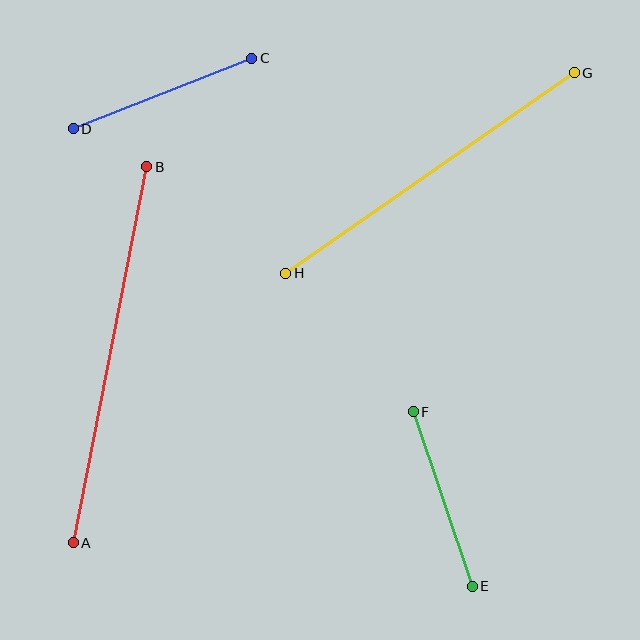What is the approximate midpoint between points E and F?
The midpoint is at approximately (443, 499) pixels.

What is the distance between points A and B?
The distance is approximately 383 pixels.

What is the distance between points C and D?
The distance is approximately 192 pixels.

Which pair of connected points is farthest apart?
Points A and B are farthest apart.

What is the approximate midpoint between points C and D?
The midpoint is at approximately (162, 94) pixels.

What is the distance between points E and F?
The distance is approximately 184 pixels.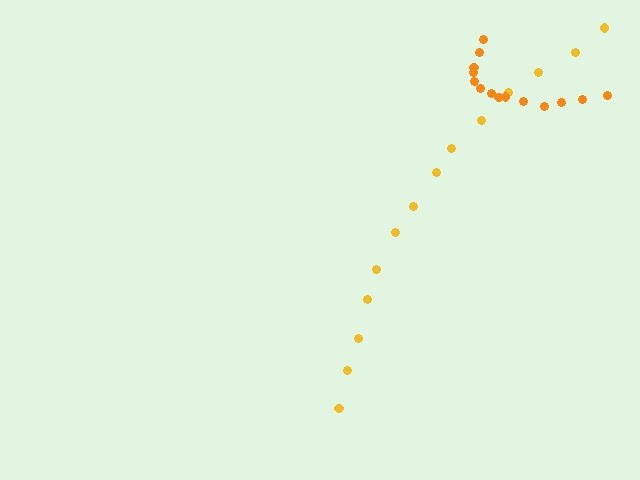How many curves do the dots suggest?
There are 2 distinct paths.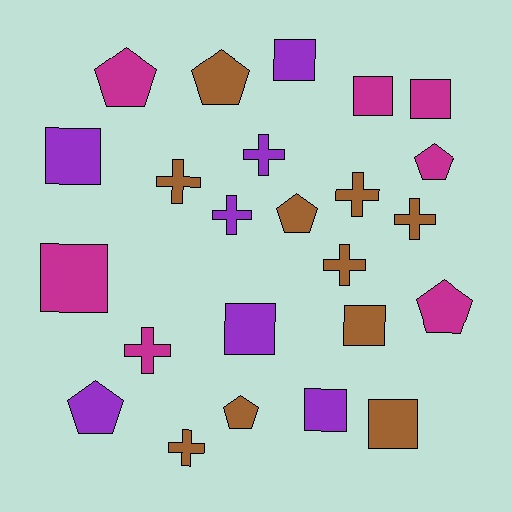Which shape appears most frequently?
Square, with 9 objects.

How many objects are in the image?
There are 24 objects.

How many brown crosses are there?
There are 5 brown crosses.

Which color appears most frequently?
Brown, with 10 objects.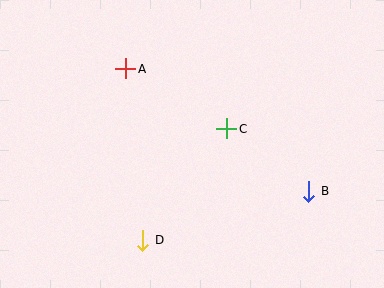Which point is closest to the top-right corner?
Point C is closest to the top-right corner.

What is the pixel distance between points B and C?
The distance between B and C is 103 pixels.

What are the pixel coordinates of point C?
Point C is at (227, 129).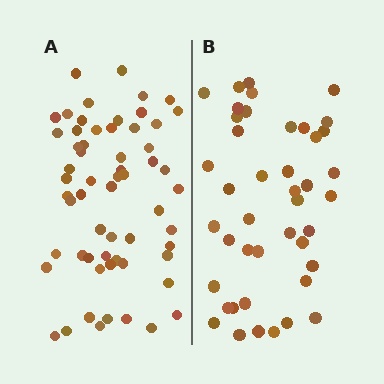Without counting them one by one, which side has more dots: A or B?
Region A (the left region) has more dots.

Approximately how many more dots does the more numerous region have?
Region A has approximately 15 more dots than region B.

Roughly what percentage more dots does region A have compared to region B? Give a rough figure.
About 40% more.